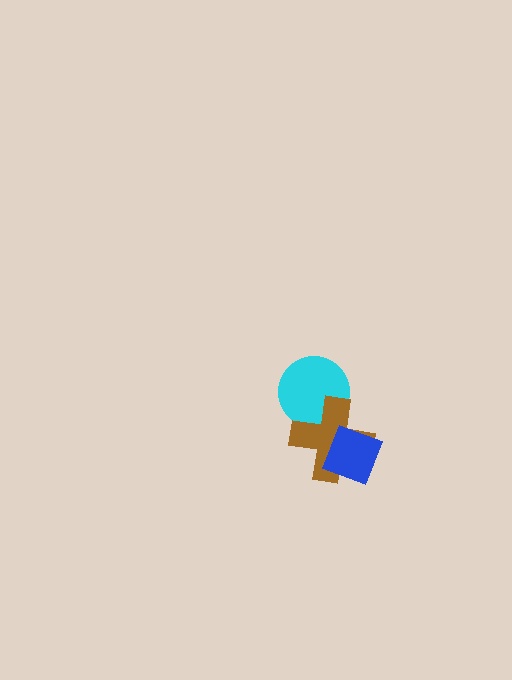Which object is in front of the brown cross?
The blue diamond is in front of the brown cross.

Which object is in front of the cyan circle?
The brown cross is in front of the cyan circle.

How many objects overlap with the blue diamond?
1 object overlaps with the blue diamond.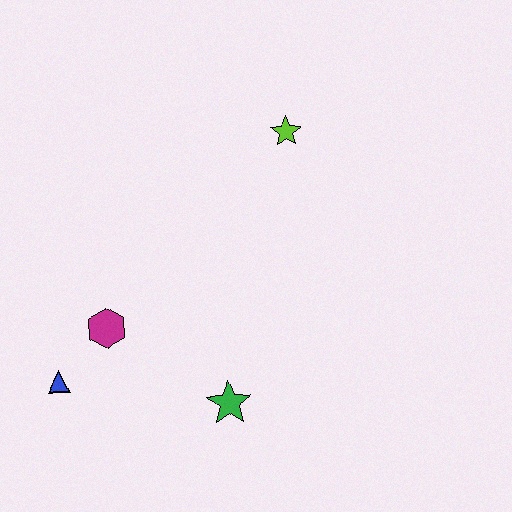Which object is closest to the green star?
The magenta hexagon is closest to the green star.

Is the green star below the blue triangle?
Yes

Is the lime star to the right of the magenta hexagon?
Yes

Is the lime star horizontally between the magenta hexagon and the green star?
No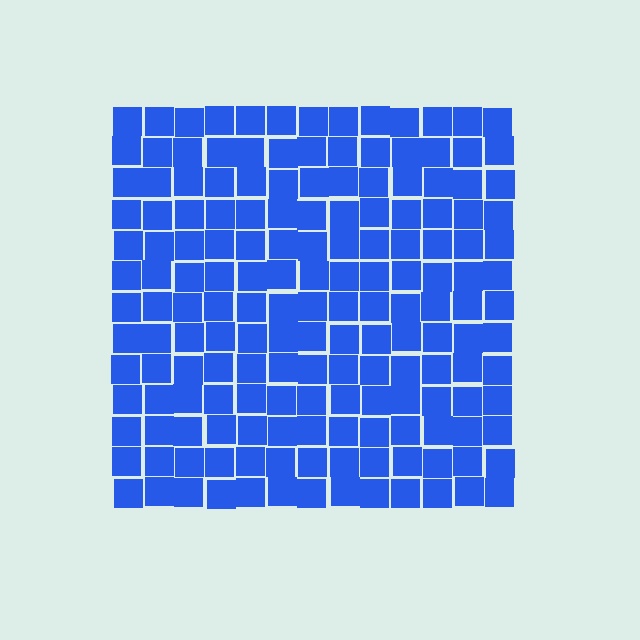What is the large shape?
The large shape is a square.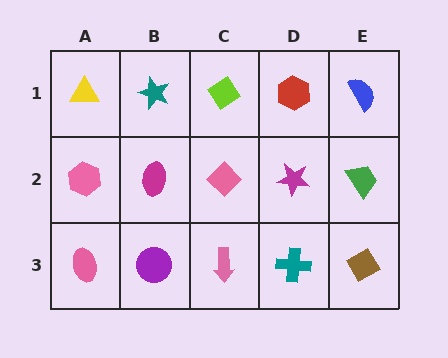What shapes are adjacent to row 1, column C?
A pink diamond (row 2, column C), a teal star (row 1, column B), a red hexagon (row 1, column D).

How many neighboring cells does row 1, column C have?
3.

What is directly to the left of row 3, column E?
A teal cross.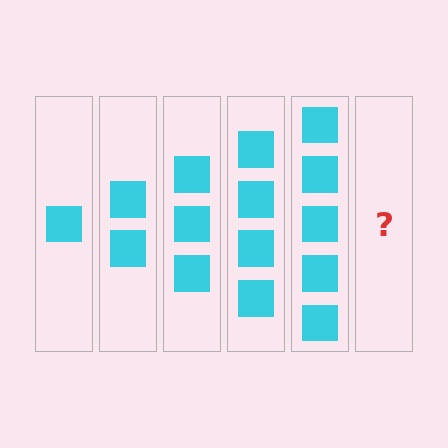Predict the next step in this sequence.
The next step is 6 squares.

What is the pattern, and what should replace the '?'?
The pattern is that each step adds one more square. The '?' should be 6 squares.